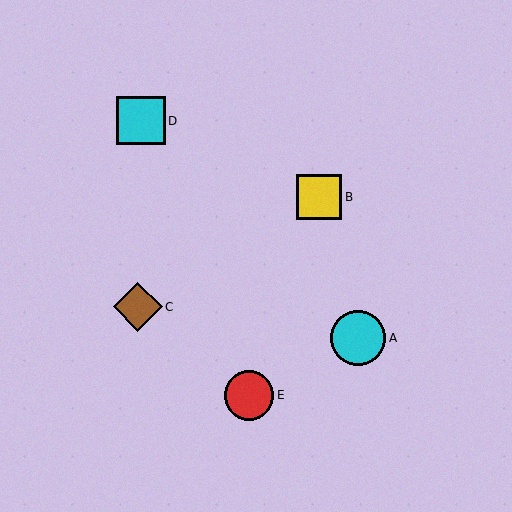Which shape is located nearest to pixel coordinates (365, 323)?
The cyan circle (labeled A) at (358, 338) is nearest to that location.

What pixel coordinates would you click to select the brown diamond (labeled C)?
Click at (138, 307) to select the brown diamond C.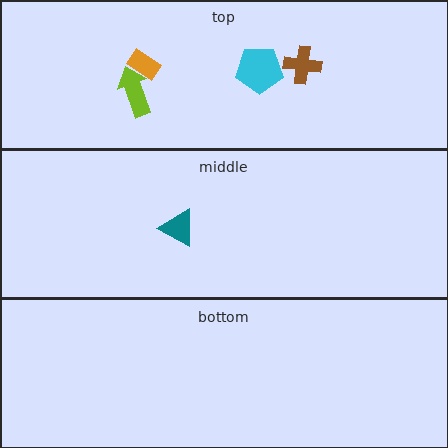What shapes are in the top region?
The brown cross, the lime arrow, the orange rectangle, the cyan pentagon.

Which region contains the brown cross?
The top region.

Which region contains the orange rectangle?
The top region.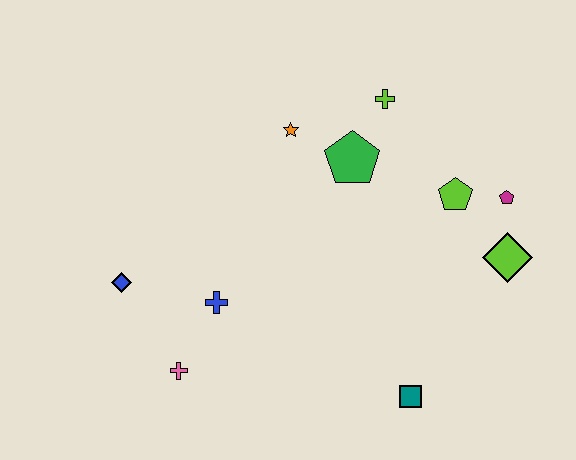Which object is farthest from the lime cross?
The pink cross is farthest from the lime cross.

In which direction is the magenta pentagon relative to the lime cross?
The magenta pentagon is to the right of the lime cross.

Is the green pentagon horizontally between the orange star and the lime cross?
Yes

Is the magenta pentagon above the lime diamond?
Yes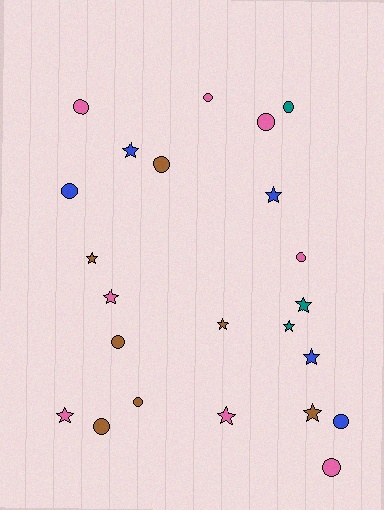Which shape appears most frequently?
Circle, with 12 objects.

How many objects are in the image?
There are 23 objects.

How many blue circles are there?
There are 2 blue circles.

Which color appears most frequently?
Pink, with 8 objects.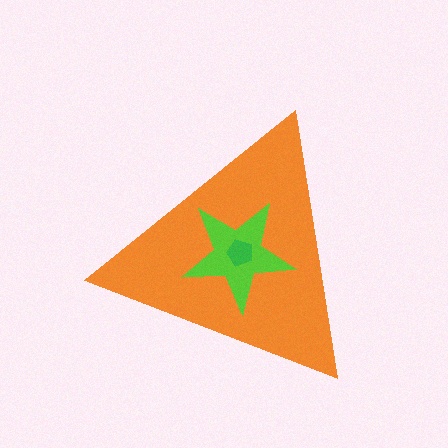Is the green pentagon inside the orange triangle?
Yes.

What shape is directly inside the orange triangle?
The lime star.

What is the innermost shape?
The green pentagon.